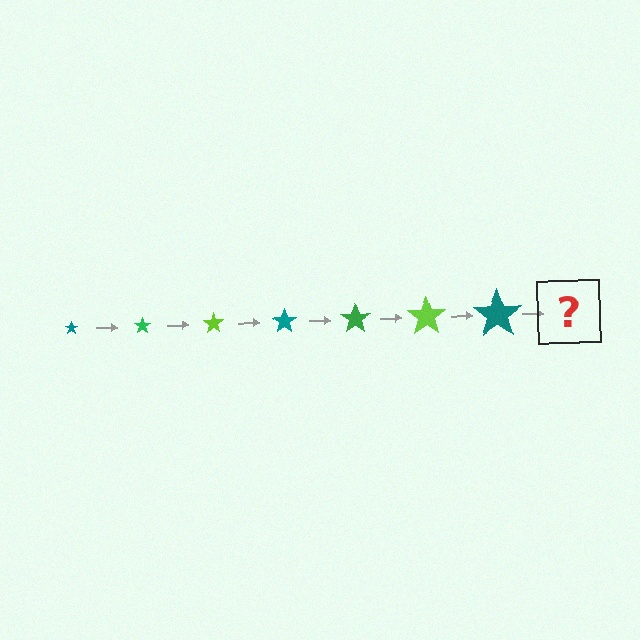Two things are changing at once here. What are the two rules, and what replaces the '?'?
The two rules are that the star grows larger each step and the color cycles through teal, green, and lime. The '?' should be a green star, larger than the previous one.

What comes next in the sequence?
The next element should be a green star, larger than the previous one.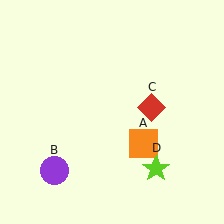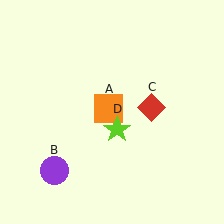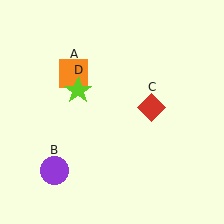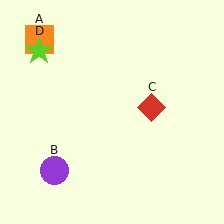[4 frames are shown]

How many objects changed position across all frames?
2 objects changed position: orange square (object A), lime star (object D).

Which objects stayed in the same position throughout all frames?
Purple circle (object B) and red diamond (object C) remained stationary.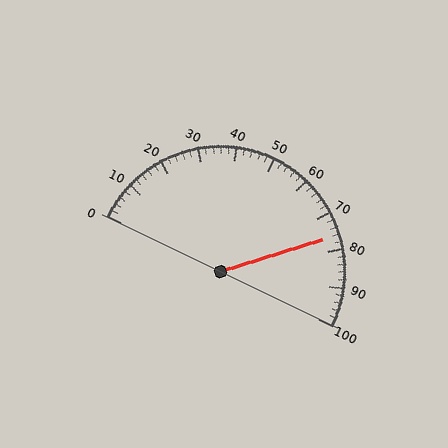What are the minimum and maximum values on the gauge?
The gauge ranges from 0 to 100.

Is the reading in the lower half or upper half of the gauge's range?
The reading is in the upper half of the range (0 to 100).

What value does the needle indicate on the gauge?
The needle indicates approximately 76.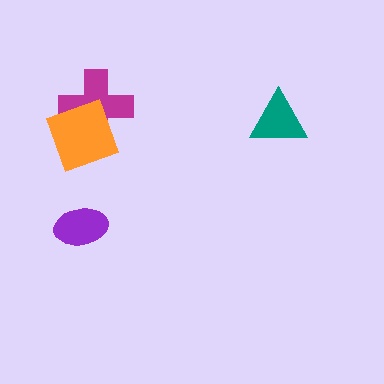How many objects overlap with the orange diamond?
1 object overlaps with the orange diamond.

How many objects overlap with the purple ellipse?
0 objects overlap with the purple ellipse.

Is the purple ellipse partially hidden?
No, no other shape covers it.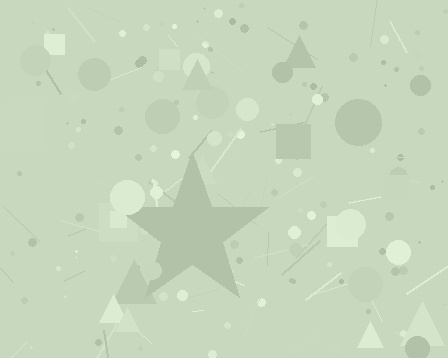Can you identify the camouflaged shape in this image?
The camouflaged shape is a star.